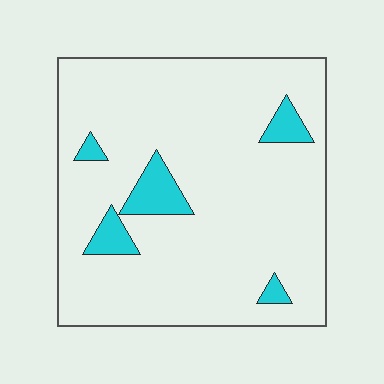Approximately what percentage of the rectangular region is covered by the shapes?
Approximately 10%.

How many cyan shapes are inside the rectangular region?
5.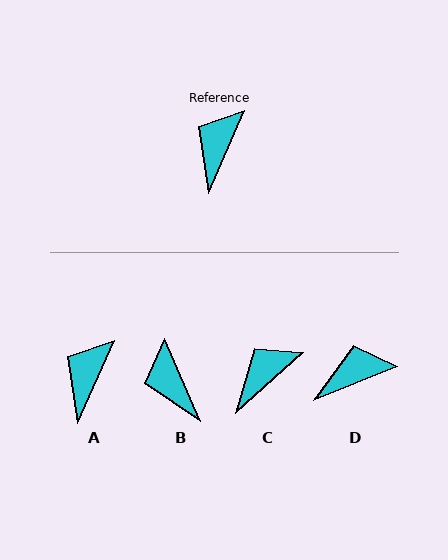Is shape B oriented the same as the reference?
No, it is off by about 47 degrees.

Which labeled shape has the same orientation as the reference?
A.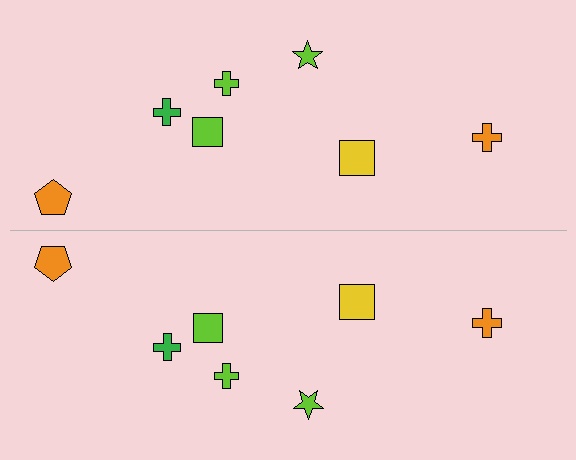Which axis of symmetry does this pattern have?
The pattern has a horizontal axis of symmetry running through the center of the image.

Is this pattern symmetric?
Yes, this pattern has bilateral (reflection) symmetry.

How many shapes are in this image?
There are 14 shapes in this image.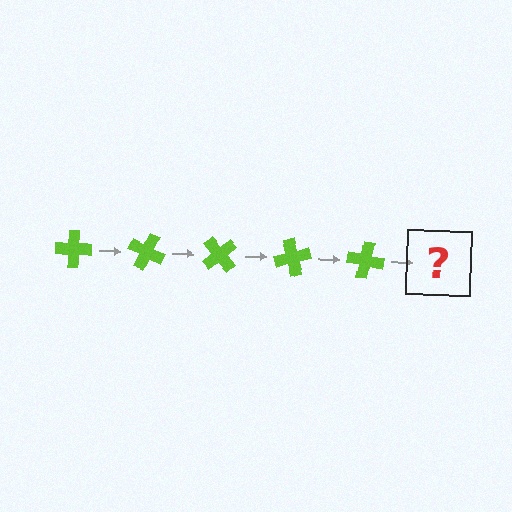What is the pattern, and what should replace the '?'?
The pattern is that the cross rotates 25 degrees each step. The '?' should be a lime cross rotated 125 degrees.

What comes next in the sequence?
The next element should be a lime cross rotated 125 degrees.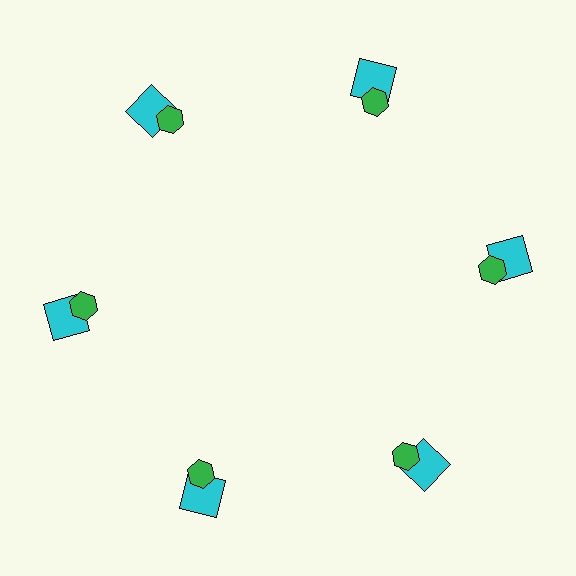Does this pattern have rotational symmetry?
Yes, this pattern has 6-fold rotational symmetry. It looks the same after rotating 60 degrees around the center.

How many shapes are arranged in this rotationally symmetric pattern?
There are 12 shapes, arranged in 6 groups of 2.